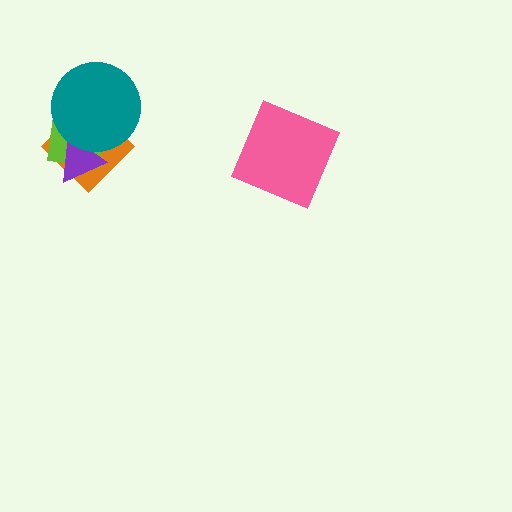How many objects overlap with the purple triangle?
3 objects overlap with the purple triangle.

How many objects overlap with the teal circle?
3 objects overlap with the teal circle.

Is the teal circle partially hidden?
No, no other shape covers it.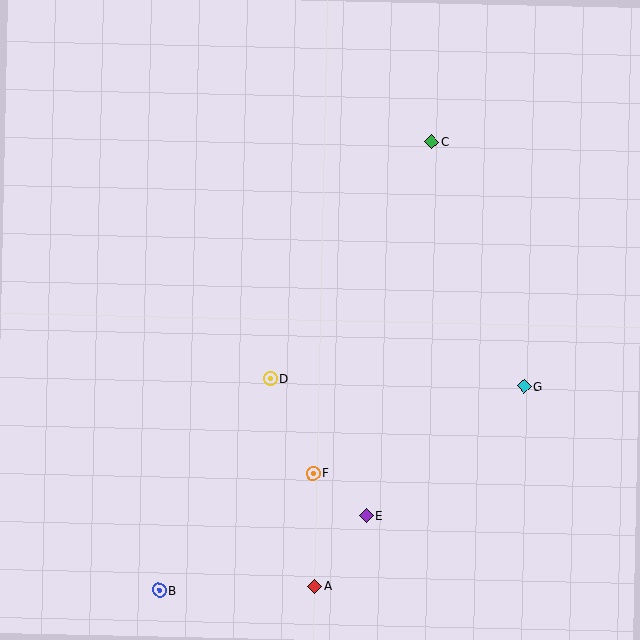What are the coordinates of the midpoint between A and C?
The midpoint between A and C is at (373, 364).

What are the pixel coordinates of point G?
Point G is at (524, 387).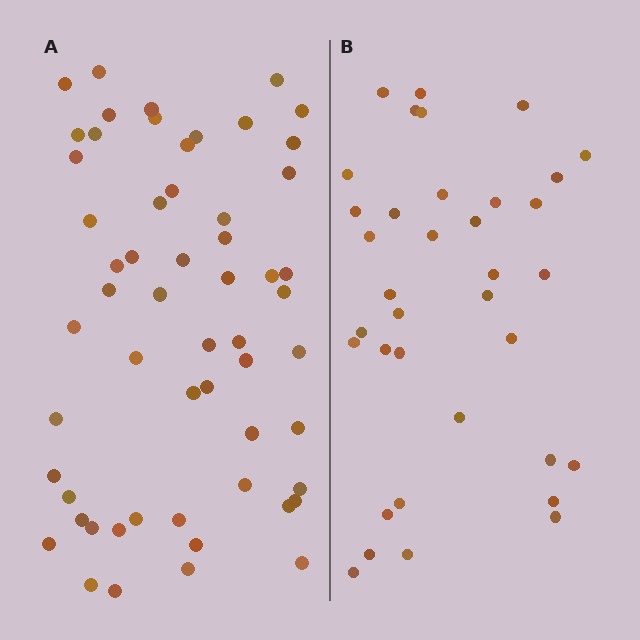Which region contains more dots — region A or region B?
Region A (the left region) has more dots.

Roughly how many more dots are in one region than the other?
Region A has approximately 20 more dots than region B.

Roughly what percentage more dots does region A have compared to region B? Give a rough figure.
About 60% more.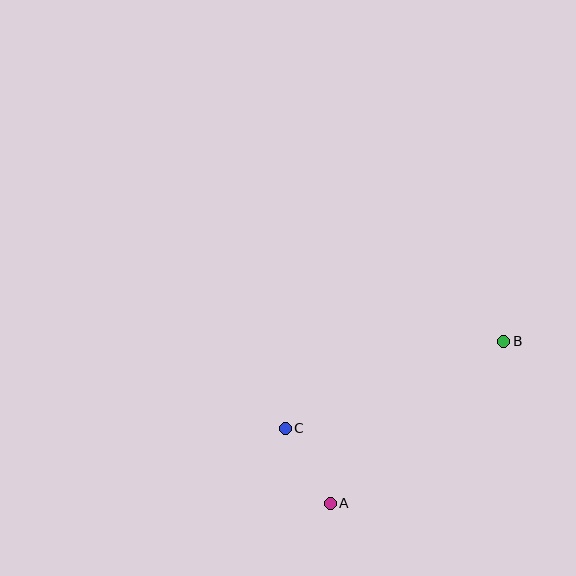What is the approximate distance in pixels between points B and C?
The distance between B and C is approximately 235 pixels.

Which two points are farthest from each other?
Points A and B are farthest from each other.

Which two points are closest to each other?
Points A and C are closest to each other.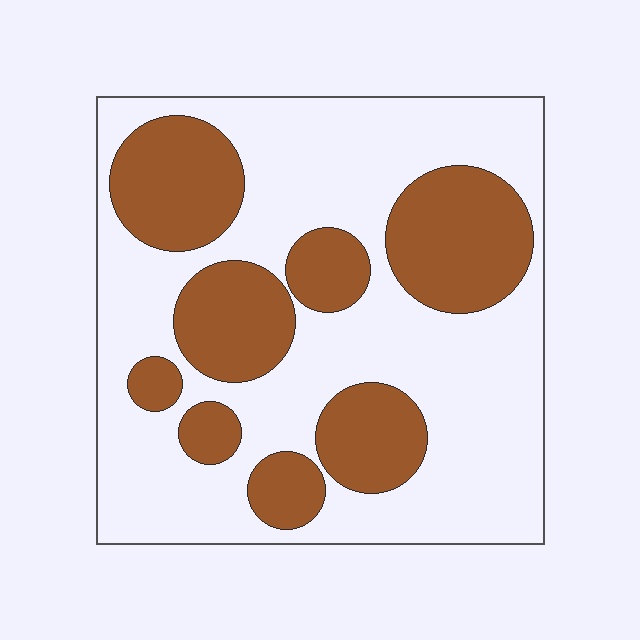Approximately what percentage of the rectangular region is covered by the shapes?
Approximately 35%.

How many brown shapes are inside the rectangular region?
8.